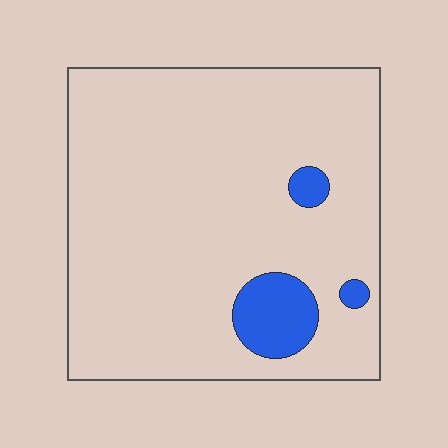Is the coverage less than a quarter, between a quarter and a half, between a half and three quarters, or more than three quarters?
Less than a quarter.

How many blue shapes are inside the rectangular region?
3.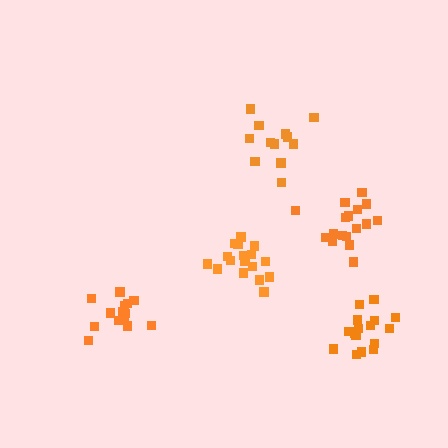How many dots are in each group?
Group 1: 18 dots, Group 2: 17 dots, Group 3: 12 dots, Group 4: 14 dots, Group 5: 16 dots (77 total).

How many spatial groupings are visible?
There are 5 spatial groupings.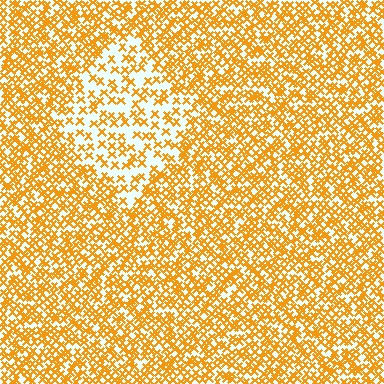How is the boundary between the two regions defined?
The boundary is defined by a change in element density (approximately 2.1x ratio). All elements are the same color, size, and shape.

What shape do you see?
I see a diamond.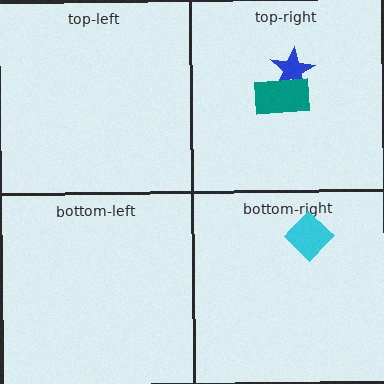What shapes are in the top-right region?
The blue star, the teal rectangle.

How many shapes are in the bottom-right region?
1.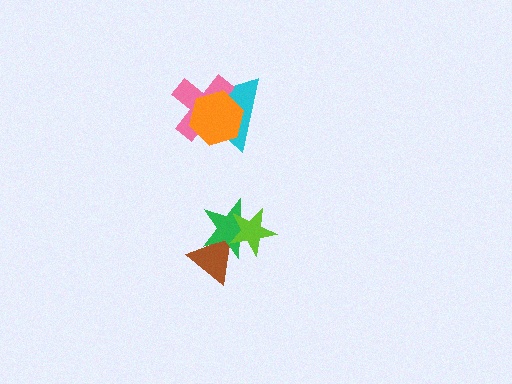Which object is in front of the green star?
The lime star is in front of the green star.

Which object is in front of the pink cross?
The orange hexagon is in front of the pink cross.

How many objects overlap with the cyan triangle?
2 objects overlap with the cyan triangle.